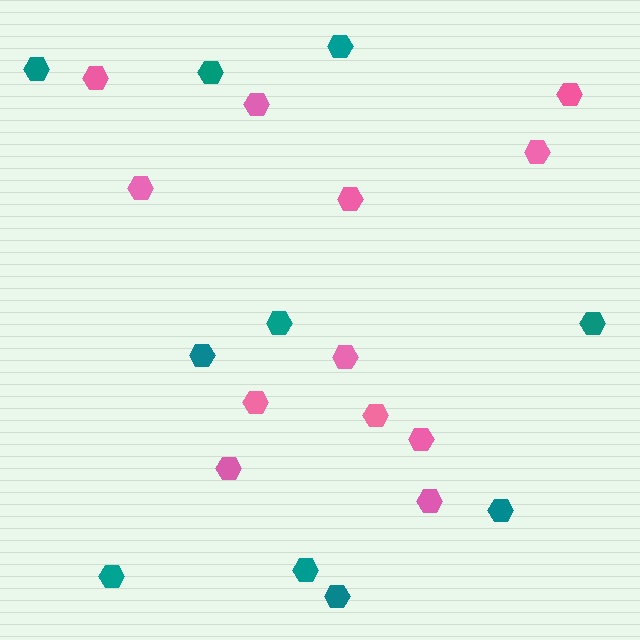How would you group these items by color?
There are 2 groups: one group of teal hexagons (10) and one group of pink hexagons (12).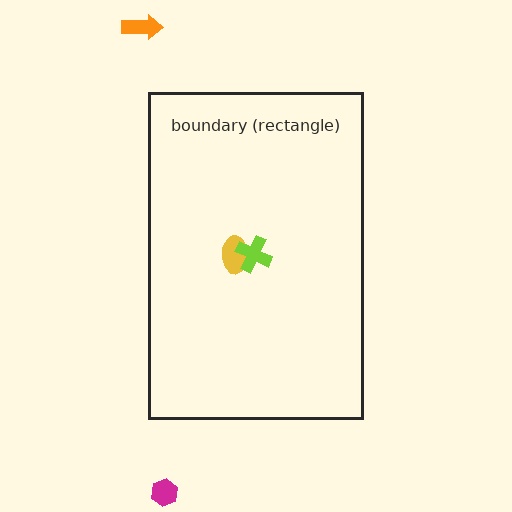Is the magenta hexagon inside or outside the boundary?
Outside.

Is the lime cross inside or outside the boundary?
Inside.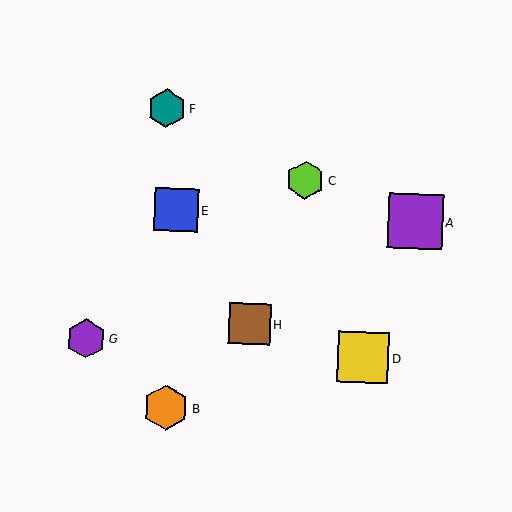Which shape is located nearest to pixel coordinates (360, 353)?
The yellow square (labeled D) at (363, 357) is nearest to that location.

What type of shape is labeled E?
Shape E is a blue square.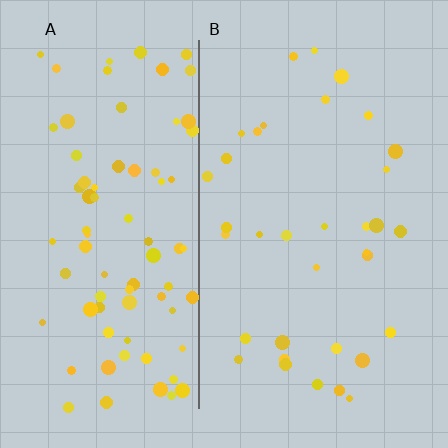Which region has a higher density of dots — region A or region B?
A (the left).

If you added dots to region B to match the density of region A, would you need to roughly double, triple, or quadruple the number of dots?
Approximately double.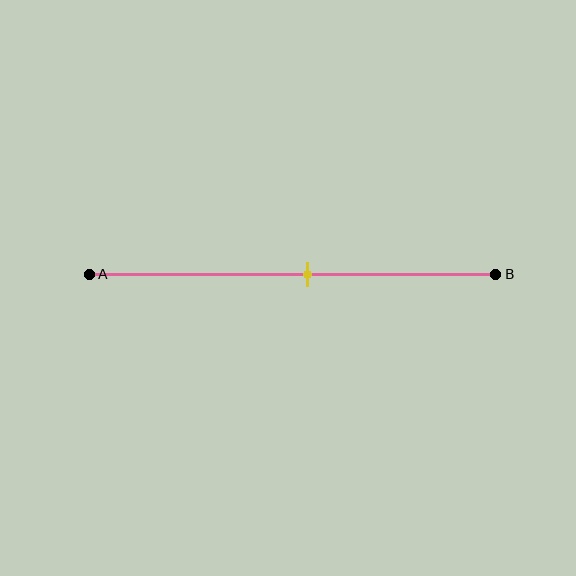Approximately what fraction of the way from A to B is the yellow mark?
The yellow mark is approximately 55% of the way from A to B.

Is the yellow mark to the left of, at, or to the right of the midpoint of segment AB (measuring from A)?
The yellow mark is to the right of the midpoint of segment AB.